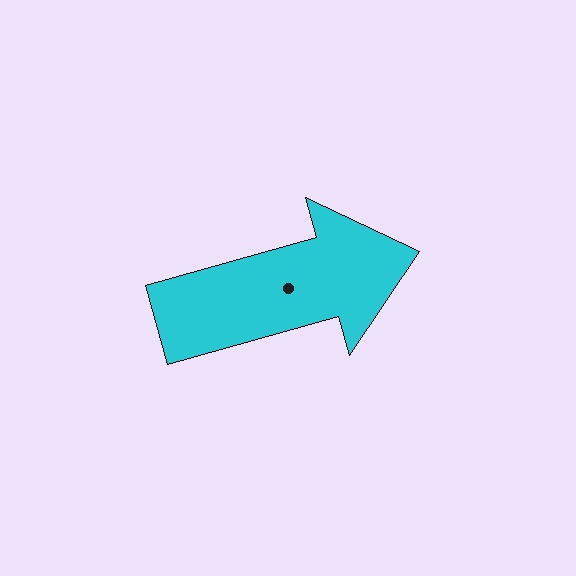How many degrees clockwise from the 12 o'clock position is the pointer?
Approximately 74 degrees.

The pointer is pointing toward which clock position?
Roughly 2 o'clock.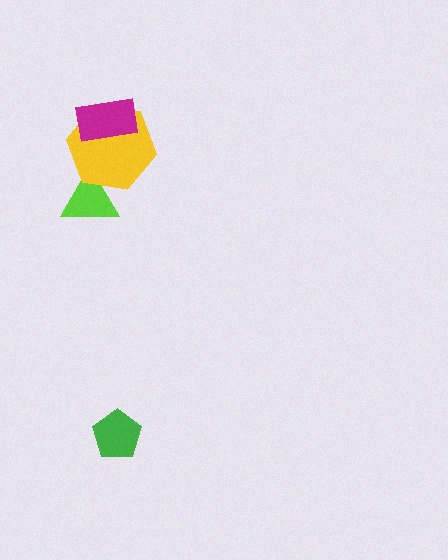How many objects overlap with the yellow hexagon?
2 objects overlap with the yellow hexagon.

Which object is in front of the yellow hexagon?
The magenta rectangle is in front of the yellow hexagon.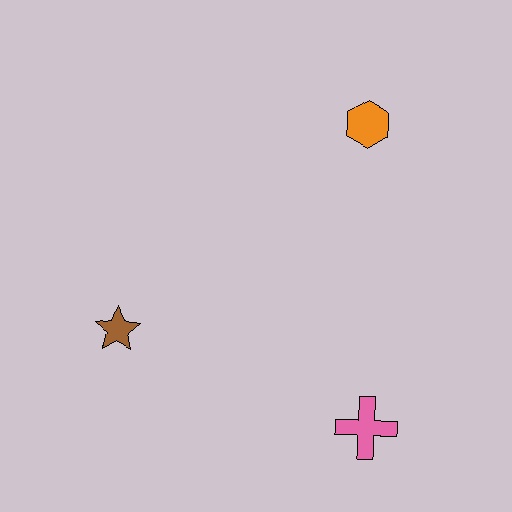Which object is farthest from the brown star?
The orange hexagon is farthest from the brown star.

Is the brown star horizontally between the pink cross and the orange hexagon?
No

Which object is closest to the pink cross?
The brown star is closest to the pink cross.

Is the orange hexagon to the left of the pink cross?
Yes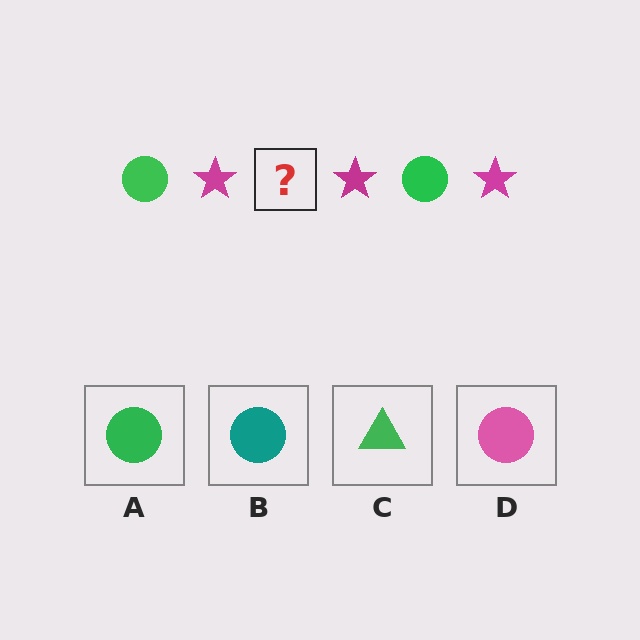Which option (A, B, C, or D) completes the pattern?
A.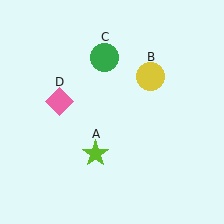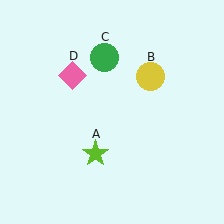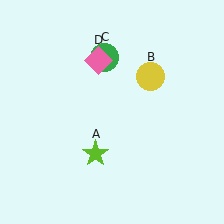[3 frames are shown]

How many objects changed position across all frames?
1 object changed position: pink diamond (object D).